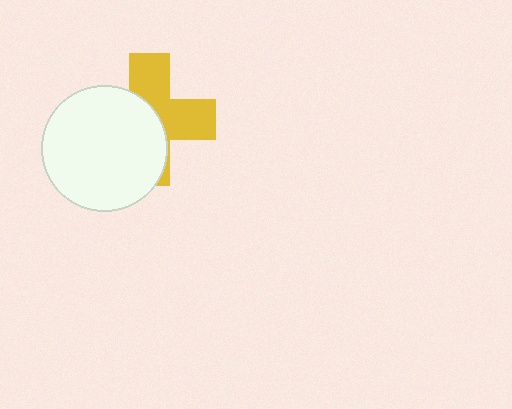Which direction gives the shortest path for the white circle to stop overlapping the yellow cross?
Moving left gives the shortest separation.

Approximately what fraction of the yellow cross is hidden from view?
Roughly 53% of the yellow cross is hidden behind the white circle.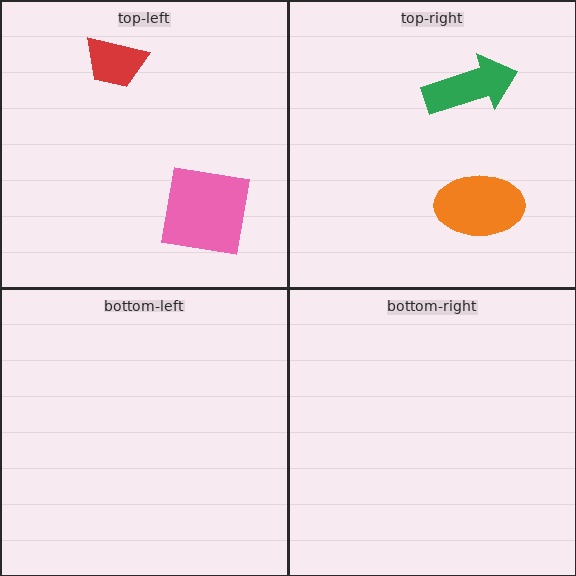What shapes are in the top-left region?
The red trapezoid, the pink square.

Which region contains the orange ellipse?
The top-right region.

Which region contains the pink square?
The top-left region.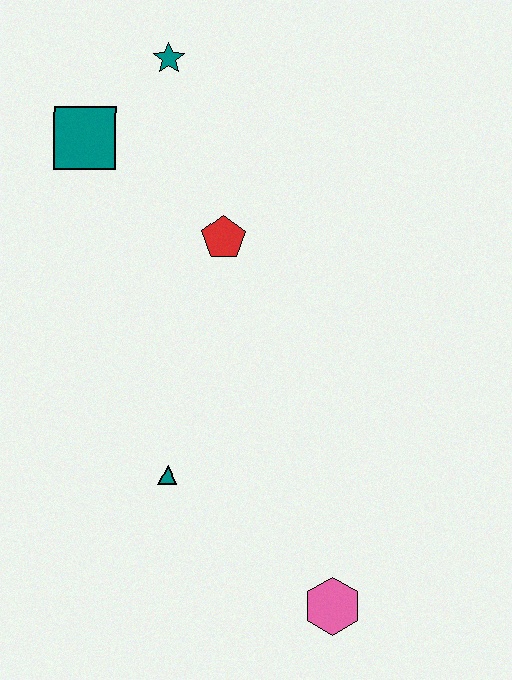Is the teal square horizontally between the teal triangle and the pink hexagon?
No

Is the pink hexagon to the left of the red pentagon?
No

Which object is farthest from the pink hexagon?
The teal star is farthest from the pink hexagon.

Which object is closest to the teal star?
The teal square is closest to the teal star.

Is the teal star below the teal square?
No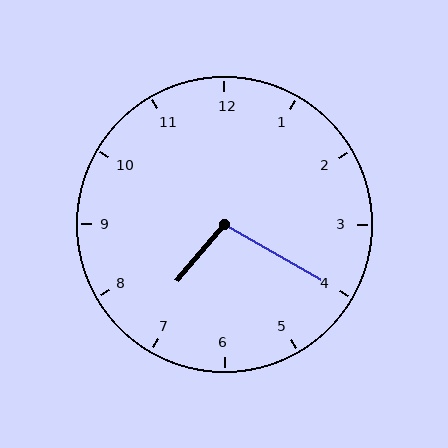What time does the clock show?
7:20.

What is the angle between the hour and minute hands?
Approximately 100 degrees.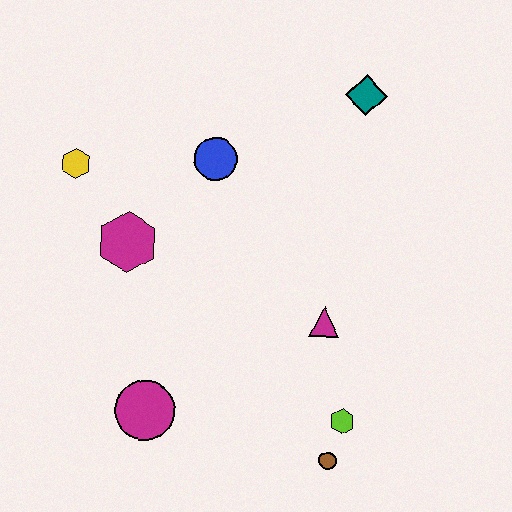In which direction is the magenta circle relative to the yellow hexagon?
The magenta circle is below the yellow hexagon.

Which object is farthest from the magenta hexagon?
The brown circle is farthest from the magenta hexagon.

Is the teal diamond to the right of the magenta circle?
Yes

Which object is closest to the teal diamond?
The blue circle is closest to the teal diamond.